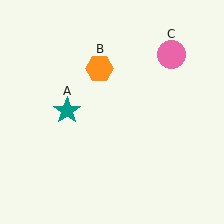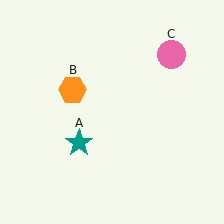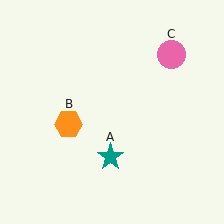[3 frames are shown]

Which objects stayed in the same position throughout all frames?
Pink circle (object C) remained stationary.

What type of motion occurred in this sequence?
The teal star (object A), orange hexagon (object B) rotated counterclockwise around the center of the scene.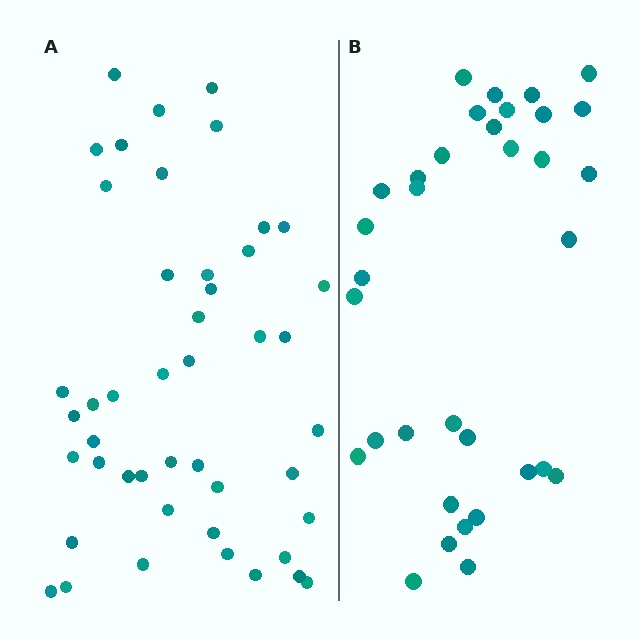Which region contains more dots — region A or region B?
Region A (the left region) has more dots.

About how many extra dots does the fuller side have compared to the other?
Region A has roughly 12 or so more dots than region B.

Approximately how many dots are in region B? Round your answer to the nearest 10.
About 30 dots. (The exact count is 34, which rounds to 30.)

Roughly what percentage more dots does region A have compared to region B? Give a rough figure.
About 35% more.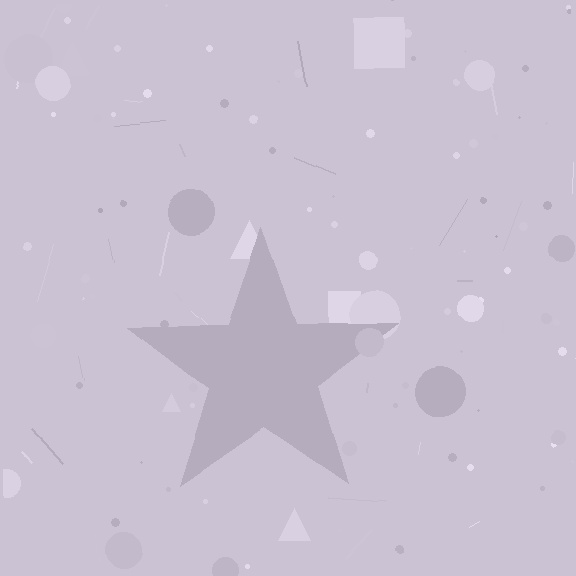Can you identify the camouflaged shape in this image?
The camouflaged shape is a star.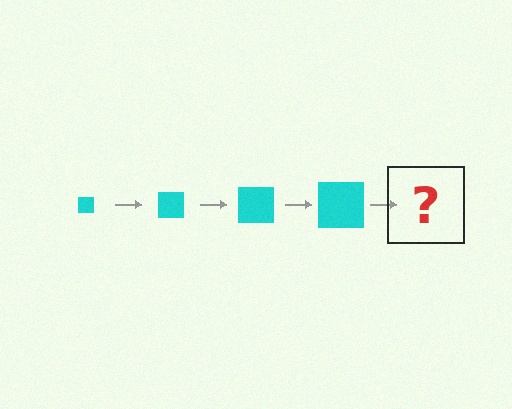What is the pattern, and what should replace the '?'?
The pattern is that the square gets progressively larger each step. The '?' should be a cyan square, larger than the previous one.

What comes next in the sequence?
The next element should be a cyan square, larger than the previous one.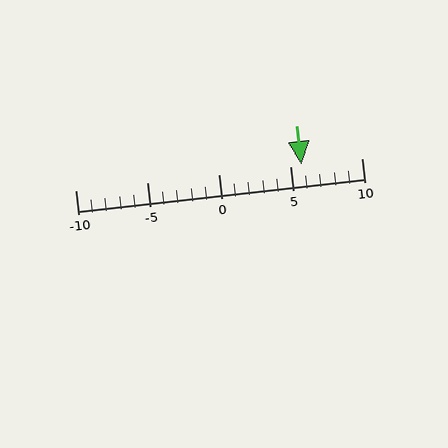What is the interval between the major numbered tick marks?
The major tick marks are spaced 5 units apart.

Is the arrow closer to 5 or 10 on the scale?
The arrow is closer to 5.